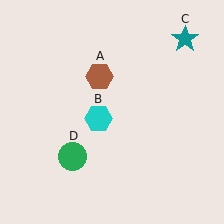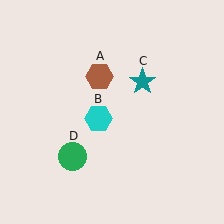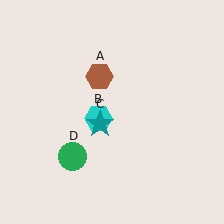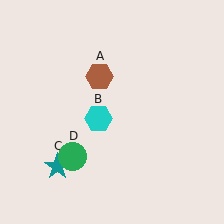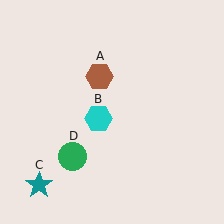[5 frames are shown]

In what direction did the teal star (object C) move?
The teal star (object C) moved down and to the left.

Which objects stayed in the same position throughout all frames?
Brown hexagon (object A) and cyan hexagon (object B) and green circle (object D) remained stationary.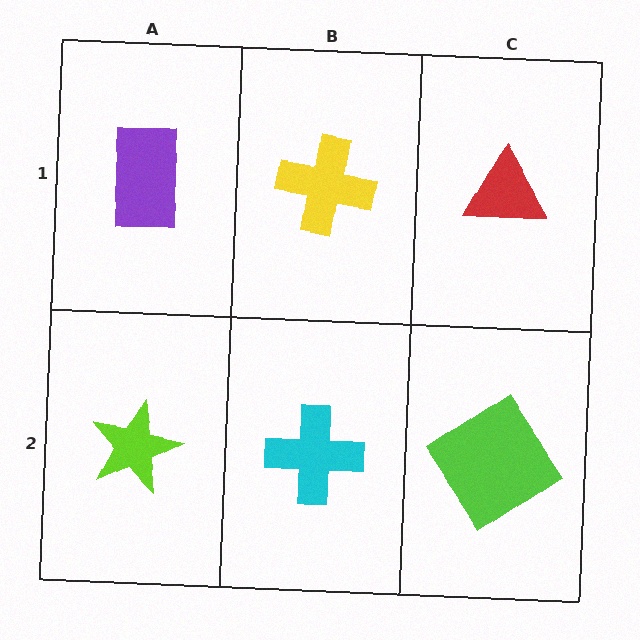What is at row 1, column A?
A purple rectangle.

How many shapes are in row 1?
3 shapes.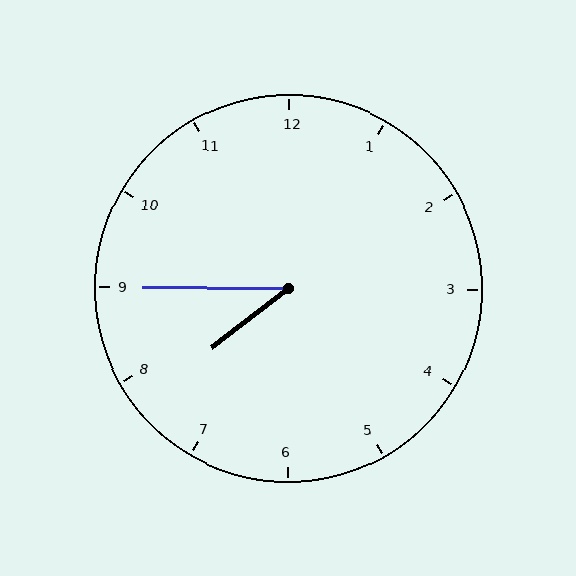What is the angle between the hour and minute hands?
Approximately 38 degrees.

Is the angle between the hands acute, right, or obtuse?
It is acute.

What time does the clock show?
7:45.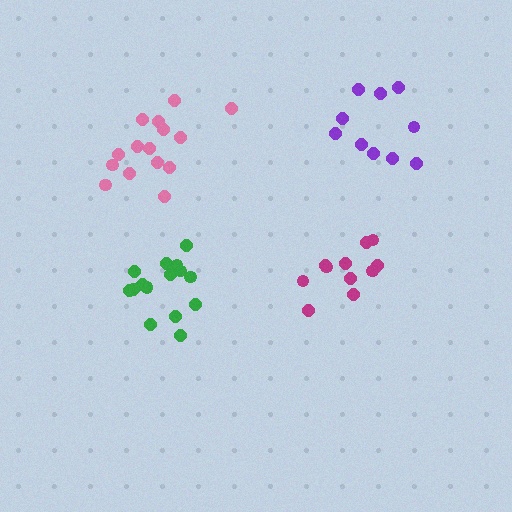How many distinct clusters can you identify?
There are 4 distinct clusters.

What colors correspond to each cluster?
The clusters are colored: magenta, green, pink, purple.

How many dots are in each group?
Group 1: 11 dots, Group 2: 15 dots, Group 3: 15 dots, Group 4: 10 dots (51 total).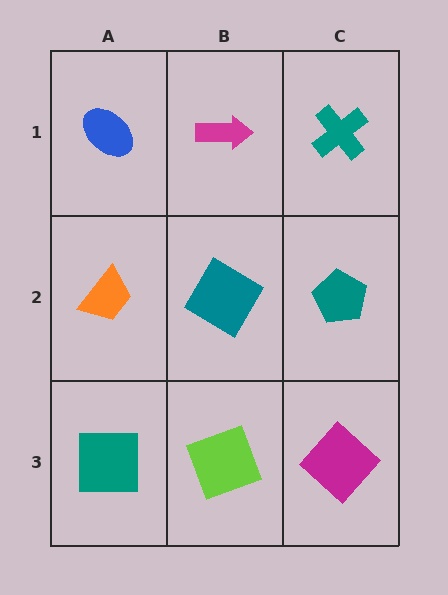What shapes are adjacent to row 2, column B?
A magenta arrow (row 1, column B), a lime square (row 3, column B), an orange trapezoid (row 2, column A), a teal pentagon (row 2, column C).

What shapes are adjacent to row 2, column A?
A blue ellipse (row 1, column A), a teal square (row 3, column A), a teal diamond (row 2, column B).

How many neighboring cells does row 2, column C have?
3.